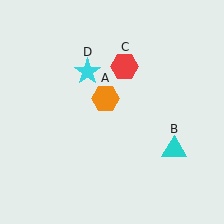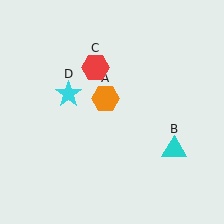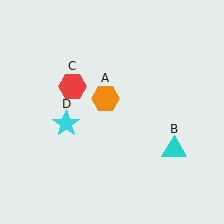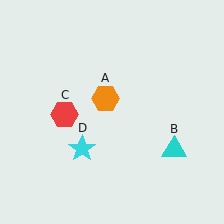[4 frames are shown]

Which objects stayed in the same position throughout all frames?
Orange hexagon (object A) and cyan triangle (object B) remained stationary.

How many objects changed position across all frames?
2 objects changed position: red hexagon (object C), cyan star (object D).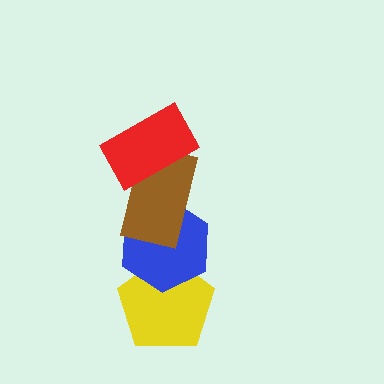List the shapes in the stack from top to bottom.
From top to bottom: the red rectangle, the brown rectangle, the blue hexagon, the yellow pentagon.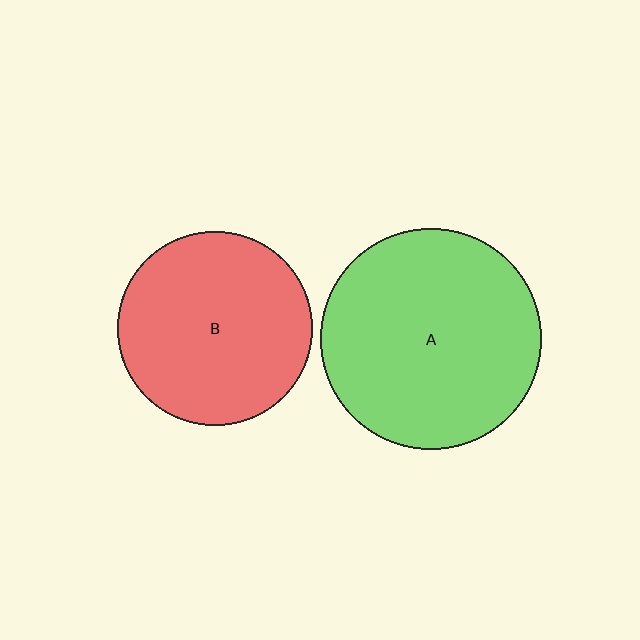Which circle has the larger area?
Circle A (green).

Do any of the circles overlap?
No, none of the circles overlap.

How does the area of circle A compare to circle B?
Approximately 1.3 times.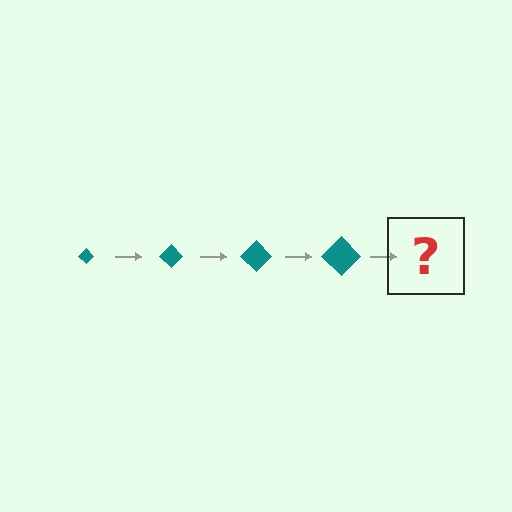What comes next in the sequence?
The next element should be a teal diamond, larger than the previous one.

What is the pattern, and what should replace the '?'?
The pattern is that the diamond gets progressively larger each step. The '?' should be a teal diamond, larger than the previous one.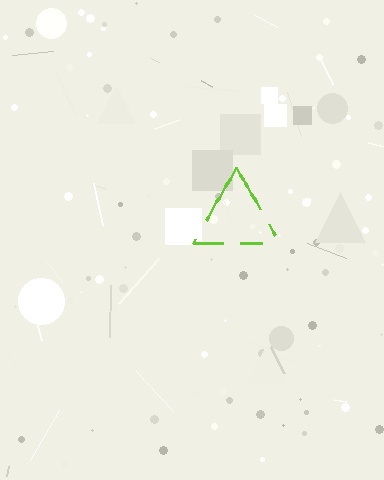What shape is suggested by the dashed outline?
The dashed outline suggests a triangle.